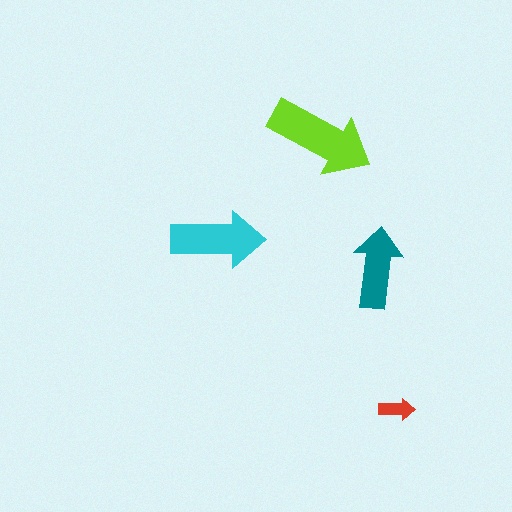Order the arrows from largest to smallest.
the lime one, the cyan one, the teal one, the red one.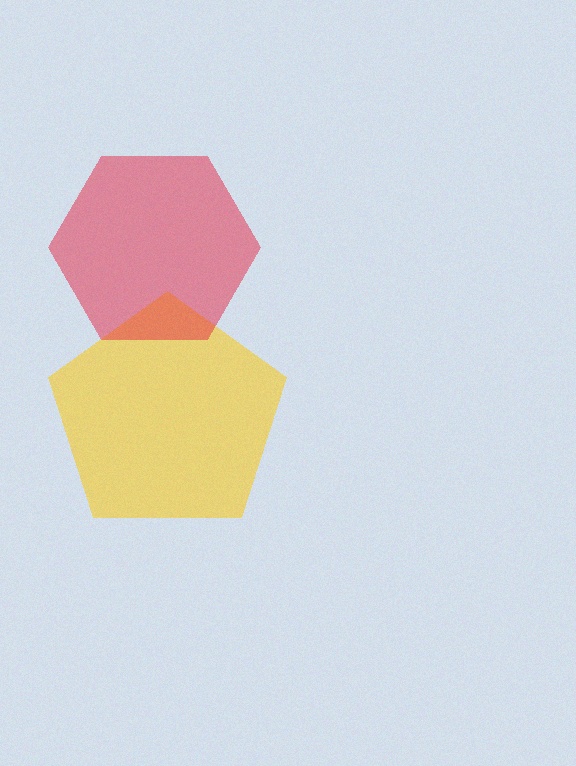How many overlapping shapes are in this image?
There are 2 overlapping shapes in the image.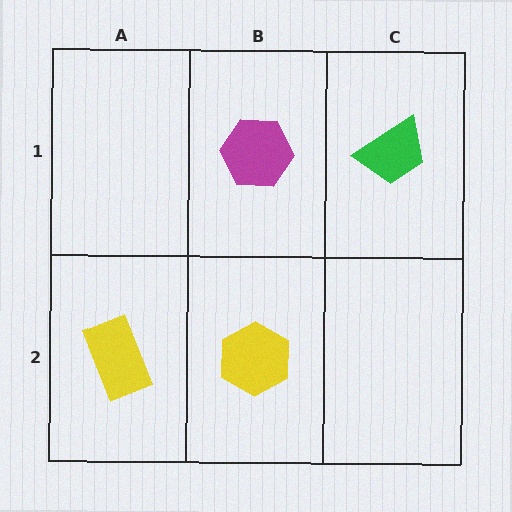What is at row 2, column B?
A yellow hexagon.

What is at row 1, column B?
A magenta hexagon.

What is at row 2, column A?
A yellow rectangle.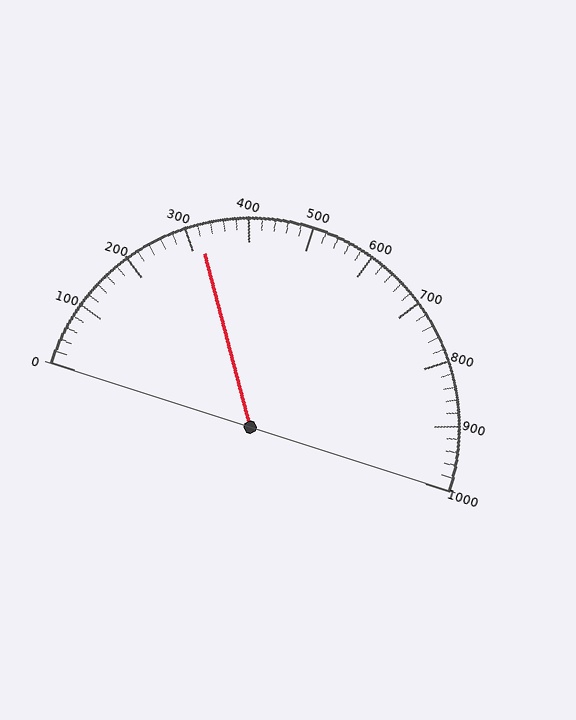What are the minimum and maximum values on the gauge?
The gauge ranges from 0 to 1000.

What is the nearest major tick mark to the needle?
The nearest major tick mark is 300.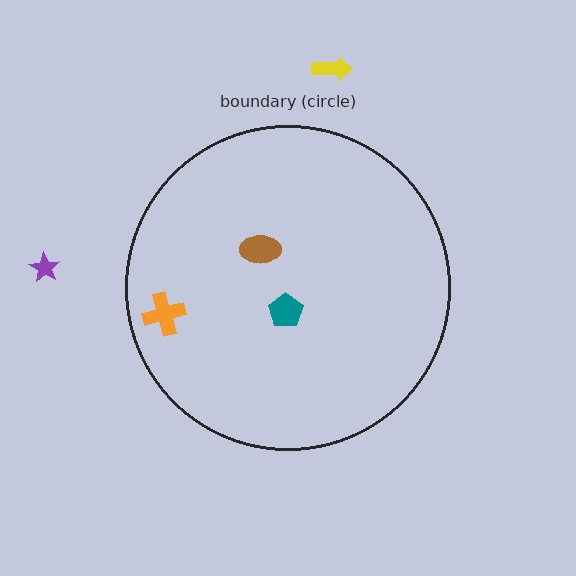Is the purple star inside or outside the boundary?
Outside.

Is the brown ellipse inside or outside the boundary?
Inside.